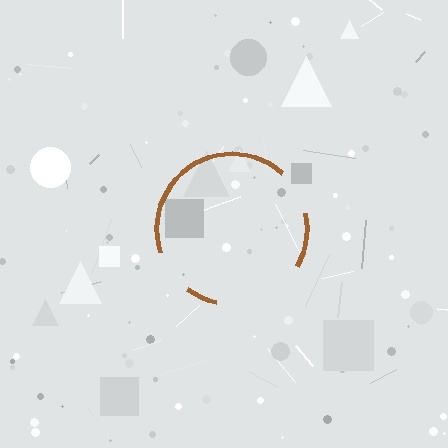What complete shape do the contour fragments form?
The contour fragments form a circle.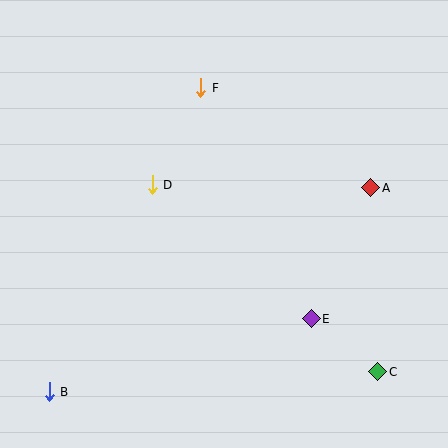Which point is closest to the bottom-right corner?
Point C is closest to the bottom-right corner.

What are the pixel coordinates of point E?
Point E is at (311, 319).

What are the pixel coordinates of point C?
Point C is at (378, 372).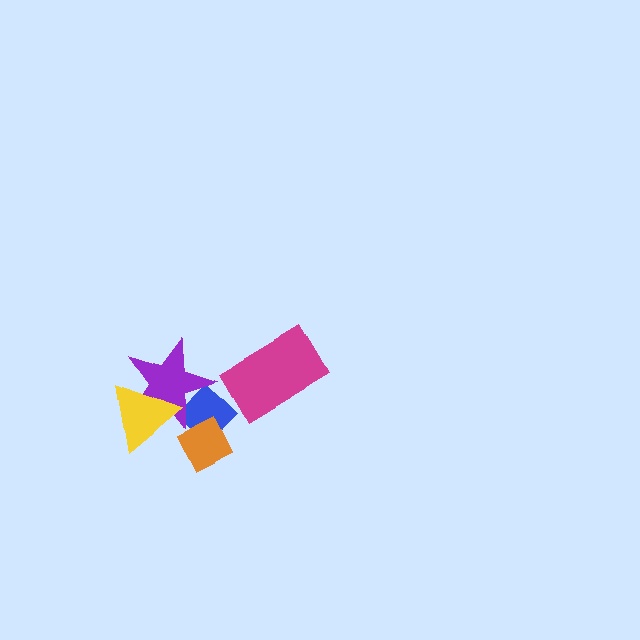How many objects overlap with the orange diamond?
1 object overlaps with the orange diamond.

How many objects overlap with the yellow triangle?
1 object overlaps with the yellow triangle.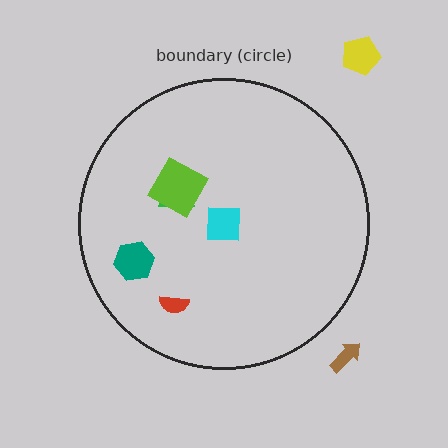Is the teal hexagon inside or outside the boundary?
Inside.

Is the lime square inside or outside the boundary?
Inside.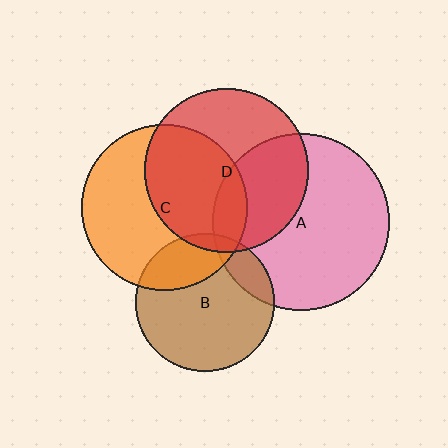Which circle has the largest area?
Circle A (pink).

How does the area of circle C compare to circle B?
Approximately 1.4 times.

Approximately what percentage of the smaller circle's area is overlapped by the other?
Approximately 25%.